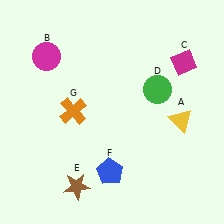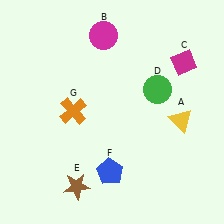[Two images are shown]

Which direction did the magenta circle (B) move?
The magenta circle (B) moved right.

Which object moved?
The magenta circle (B) moved right.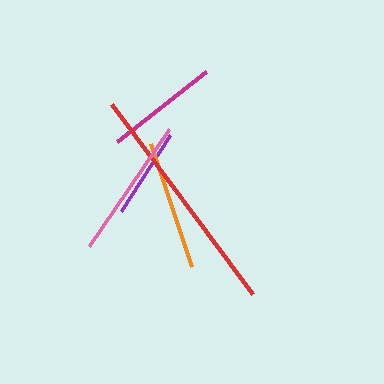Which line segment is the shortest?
The purple line is the shortest at approximately 90 pixels.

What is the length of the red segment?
The red segment is approximately 237 pixels long.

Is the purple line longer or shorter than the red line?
The red line is longer than the purple line.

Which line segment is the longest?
The red line is the longest at approximately 237 pixels.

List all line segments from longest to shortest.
From longest to shortest: red, pink, orange, magenta, purple.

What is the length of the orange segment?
The orange segment is approximately 129 pixels long.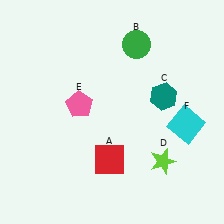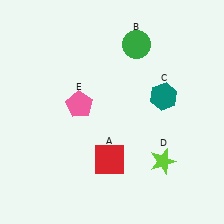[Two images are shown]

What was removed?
The cyan square (F) was removed in Image 2.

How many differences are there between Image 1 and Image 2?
There is 1 difference between the two images.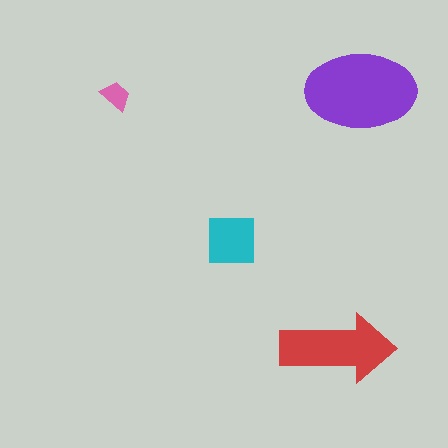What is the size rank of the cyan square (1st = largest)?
3rd.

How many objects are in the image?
There are 4 objects in the image.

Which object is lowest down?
The red arrow is bottommost.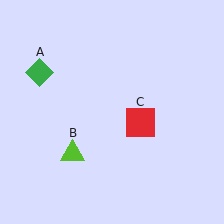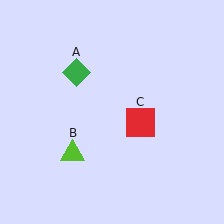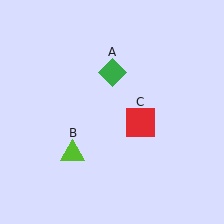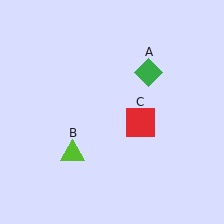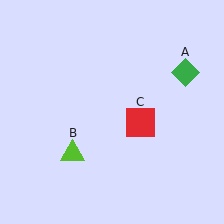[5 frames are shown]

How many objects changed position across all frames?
1 object changed position: green diamond (object A).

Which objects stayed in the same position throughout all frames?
Lime triangle (object B) and red square (object C) remained stationary.